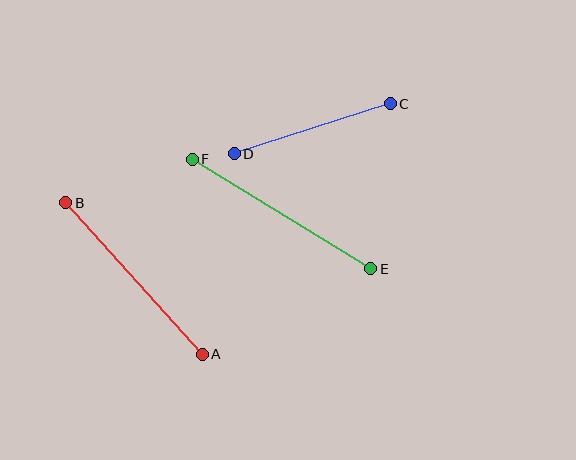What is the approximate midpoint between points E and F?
The midpoint is at approximately (282, 214) pixels.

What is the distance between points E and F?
The distance is approximately 209 pixels.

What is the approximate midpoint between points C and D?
The midpoint is at approximately (312, 129) pixels.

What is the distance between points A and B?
The distance is approximately 204 pixels.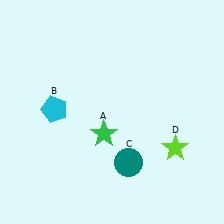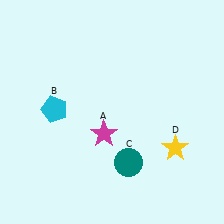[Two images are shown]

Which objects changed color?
A changed from green to magenta. D changed from lime to yellow.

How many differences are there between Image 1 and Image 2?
There are 2 differences between the two images.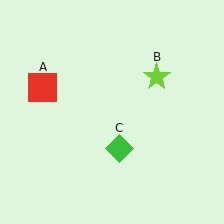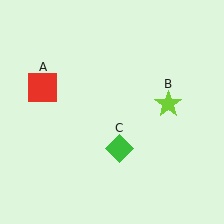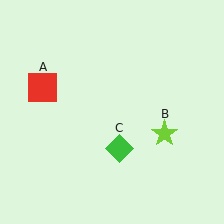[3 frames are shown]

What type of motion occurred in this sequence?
The lime star (object B) rotated clockwise around the center of the scene.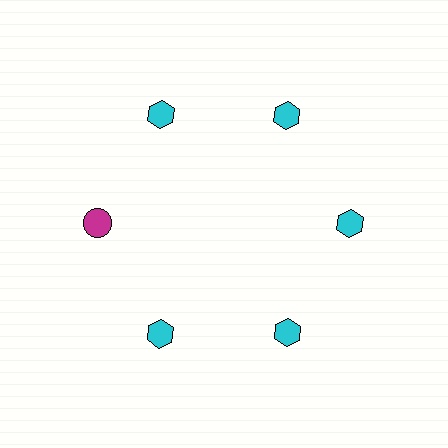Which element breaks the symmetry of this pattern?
The magenta circle at roughly the 9 o'clock position breaks the symmetry. All other shapes are cyan hexagons.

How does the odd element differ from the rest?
It differs in both color (magenta instead of cyan) and shape (circle instead of hexagon).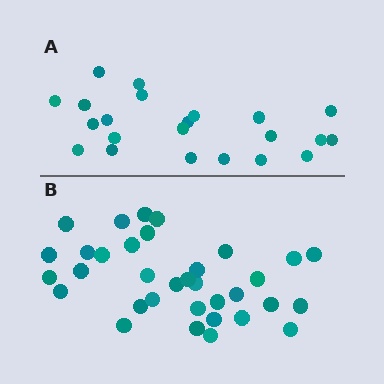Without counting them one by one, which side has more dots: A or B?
Region B (the bottom region) has more dots.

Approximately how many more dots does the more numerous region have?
Region B has roughly 12 or so more dots than region A.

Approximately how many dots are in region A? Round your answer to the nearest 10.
About 20 dots. (The exact count is 22, which rounds to 20.)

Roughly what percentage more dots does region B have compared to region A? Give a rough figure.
About 55% more.